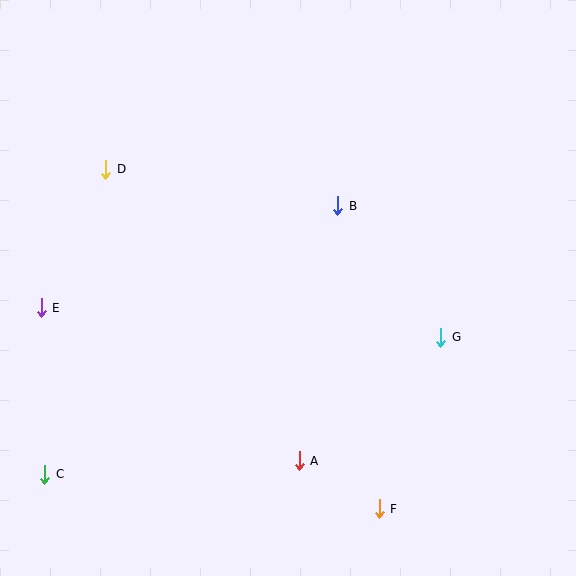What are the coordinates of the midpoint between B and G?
The midpoint between B and G is at (389, 271).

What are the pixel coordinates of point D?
Point D is at (106, 169).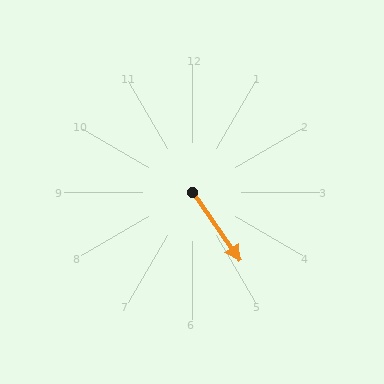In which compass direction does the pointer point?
Southeast.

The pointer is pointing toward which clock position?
Roughly 5 o'clock.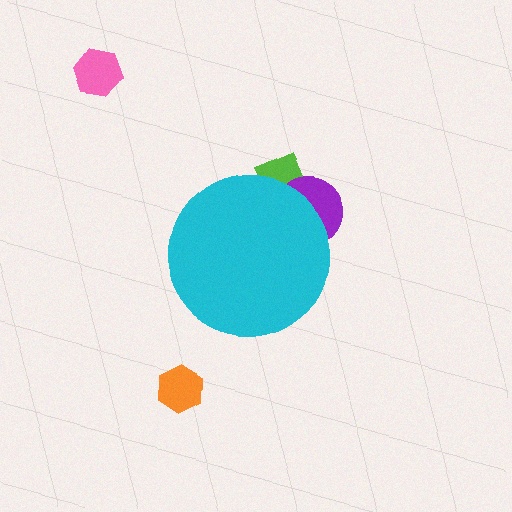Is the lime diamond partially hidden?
Yes, the lime diamond is partially hidden behind the cyan circle.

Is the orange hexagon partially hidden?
No, the orange hexagon is fully visible.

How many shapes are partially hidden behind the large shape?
2 shapes are partially hidden.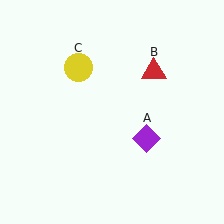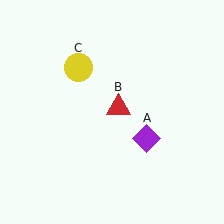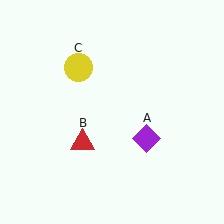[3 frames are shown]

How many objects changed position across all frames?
1 object changed position: red triangle (object B).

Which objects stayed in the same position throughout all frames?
Purple diamond (object A) and yellow circle (object C) remained stationary.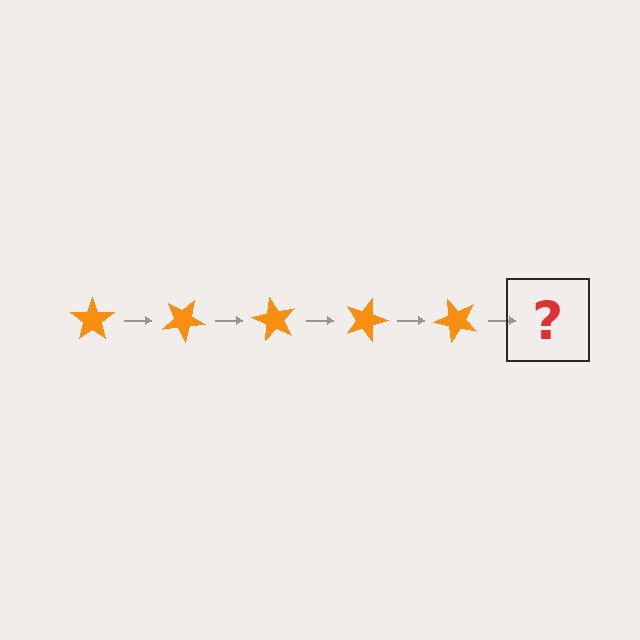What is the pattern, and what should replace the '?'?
The pattern is that the star rotates 30 degrees each step. The '?' should be an orange star rotated 150 degrees.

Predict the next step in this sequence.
The next step is an orange star rotated 150 degrees.